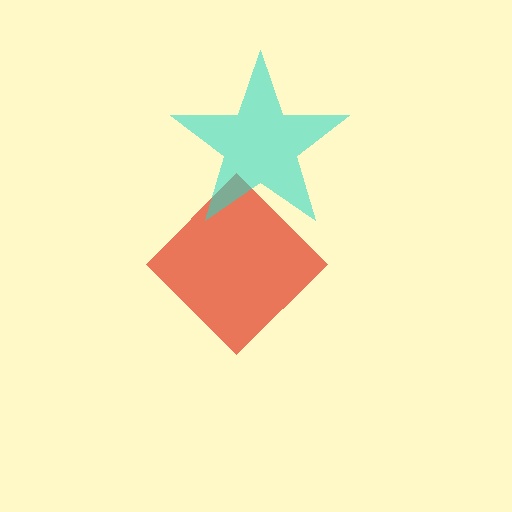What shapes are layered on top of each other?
The layered shapes are: a red diamond, a cyan star.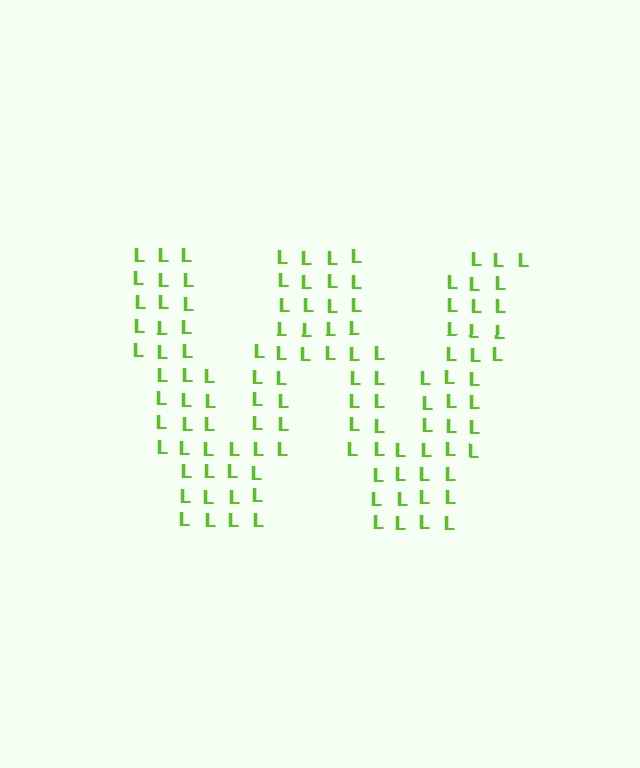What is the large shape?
The large shape is the letter W.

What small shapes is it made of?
It is made of small letter L's.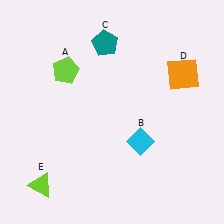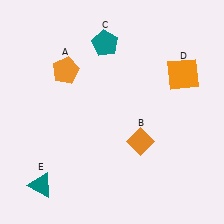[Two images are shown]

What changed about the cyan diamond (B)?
In Image 1, B is cyan. In Image 2, it changed to orange.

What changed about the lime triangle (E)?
In Image 1, E is lime. In Image 2, it changed to teal.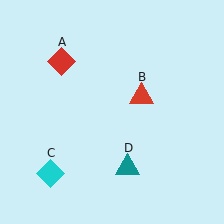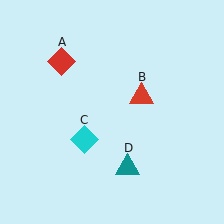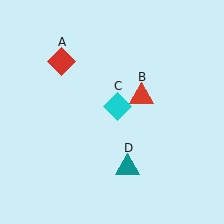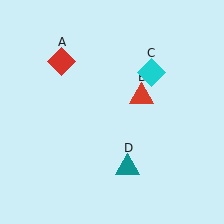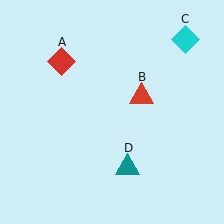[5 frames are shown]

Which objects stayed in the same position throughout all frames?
Red diamond (object A) and red triangle (object B) and teal triangle (object D) remained stationary.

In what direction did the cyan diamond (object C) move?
The cyan diamond (object C) moved up and to the right.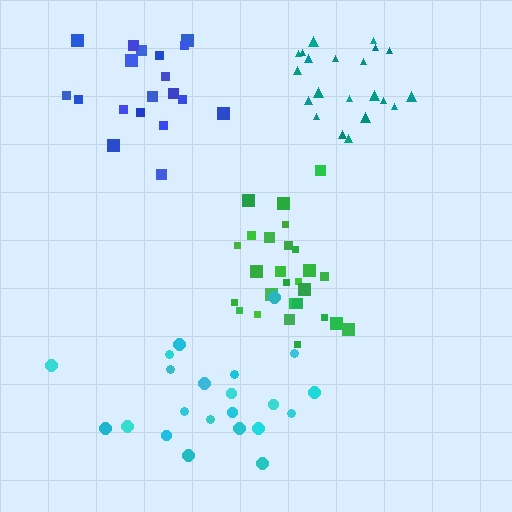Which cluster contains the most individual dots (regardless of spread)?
Green (27).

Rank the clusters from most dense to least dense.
green, teal, blue, cyan.